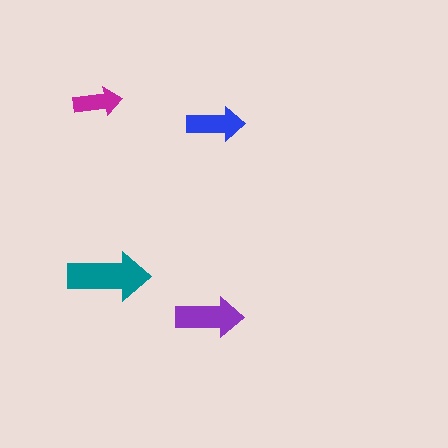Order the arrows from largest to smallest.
the teal one, the purple one, the blue one, the magenta one.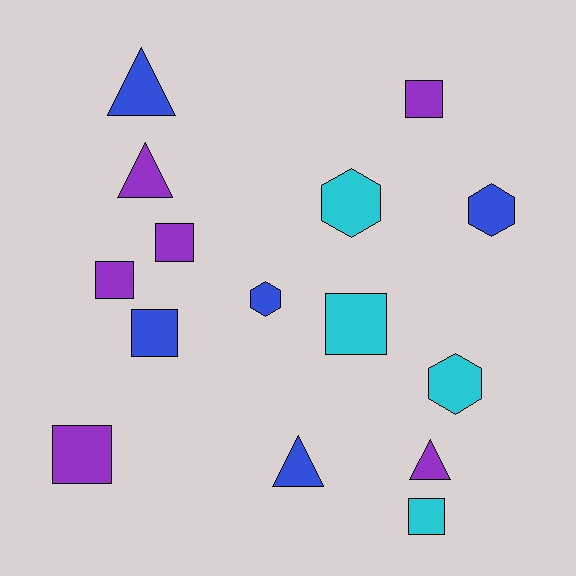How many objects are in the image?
There are 15 objects.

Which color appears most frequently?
Purple, with 6 objects.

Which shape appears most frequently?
Square, with 7 objects.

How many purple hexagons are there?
There are no purple hexagons.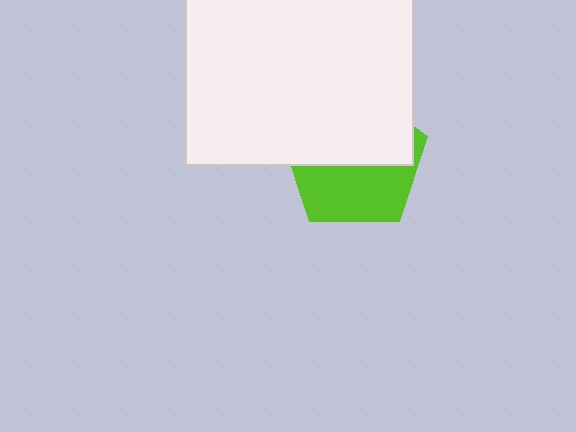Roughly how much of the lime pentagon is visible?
About half of it is visible (roughly 46%).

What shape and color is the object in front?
The object in front is a white rectangle.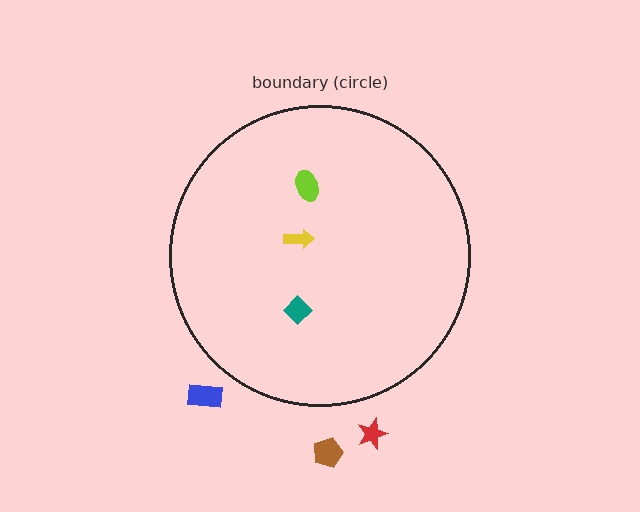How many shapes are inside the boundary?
3 inside, 3 outside.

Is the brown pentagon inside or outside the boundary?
Outside.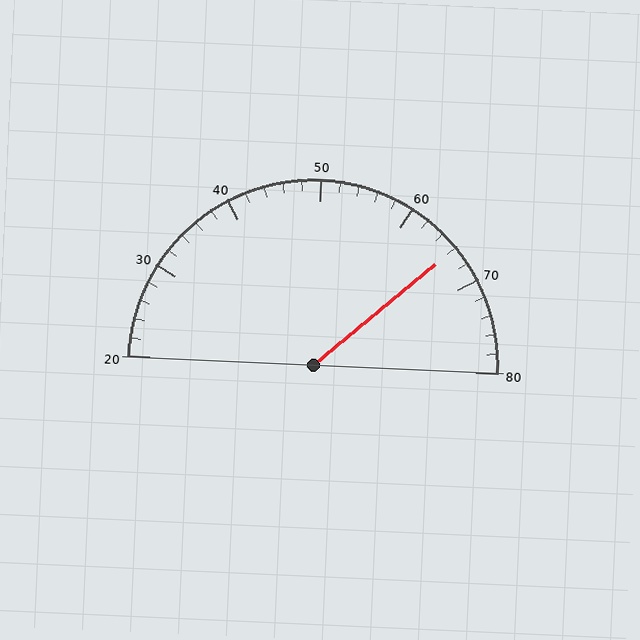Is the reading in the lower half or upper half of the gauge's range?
The reading is in the upper half of the range (20 to 80).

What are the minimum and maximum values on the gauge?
The gauge ranges from 20 to 80.